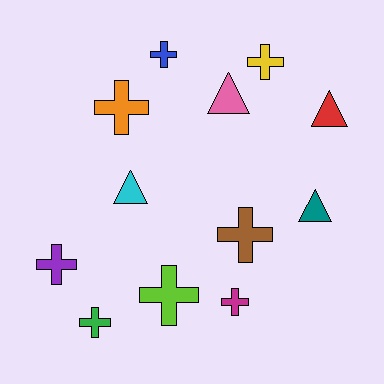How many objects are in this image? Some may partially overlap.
There are 12 objects.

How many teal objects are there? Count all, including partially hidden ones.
There is 1 teal object.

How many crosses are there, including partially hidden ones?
There are 8 crosses.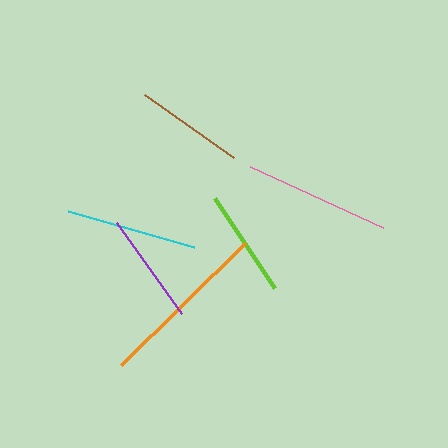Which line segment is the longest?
The orange line is the longest at approximately 174 pixels.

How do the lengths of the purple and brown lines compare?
The purple and brown lines are approximately the same length.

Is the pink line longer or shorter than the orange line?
The orange line is longer than the pink line.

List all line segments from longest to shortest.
From longest to shortest: orange, pink, cyan, purple, brown, lime.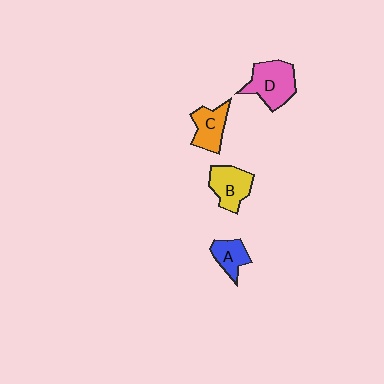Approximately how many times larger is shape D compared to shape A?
Approximately 1.7 times.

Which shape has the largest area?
Shape D (pink).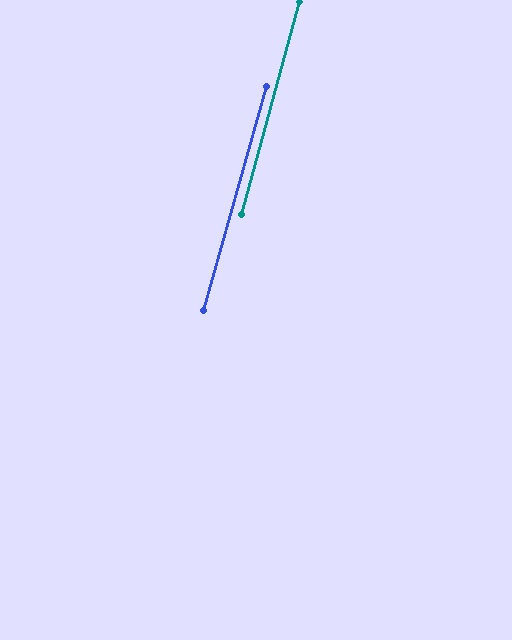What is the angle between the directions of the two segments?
Approximately 1 degree.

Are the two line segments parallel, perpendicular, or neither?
Parallel — their directions differ by only 0.7°.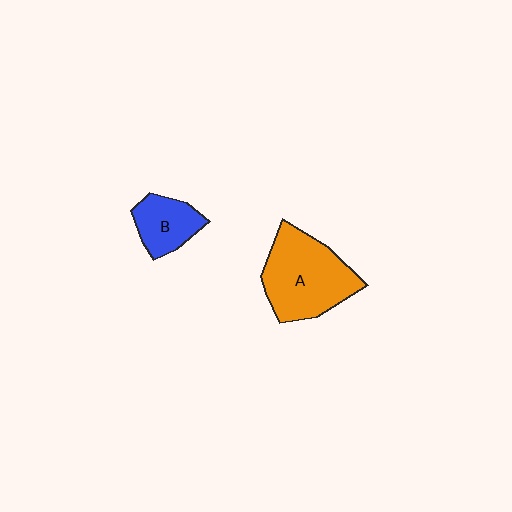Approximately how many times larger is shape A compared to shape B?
Approximately 2.0 times.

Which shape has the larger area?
Shape A (orange).